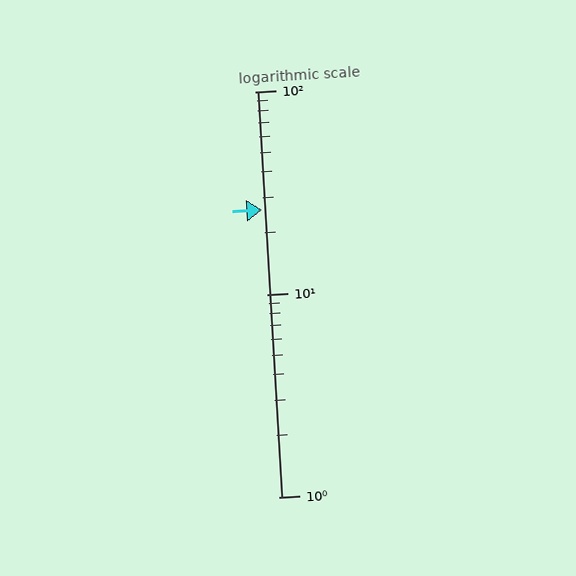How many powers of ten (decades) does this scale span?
The scale spans 2 decades, from 1 to 100.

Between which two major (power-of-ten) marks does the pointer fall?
The pointer is between 10 and 100.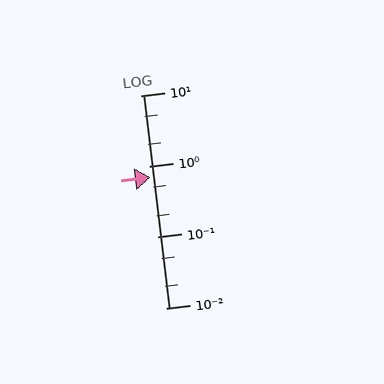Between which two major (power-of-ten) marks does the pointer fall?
The pointer is between 0.1 and 1.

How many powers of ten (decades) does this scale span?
The scale spans 3 decades, from 0.01 to 10.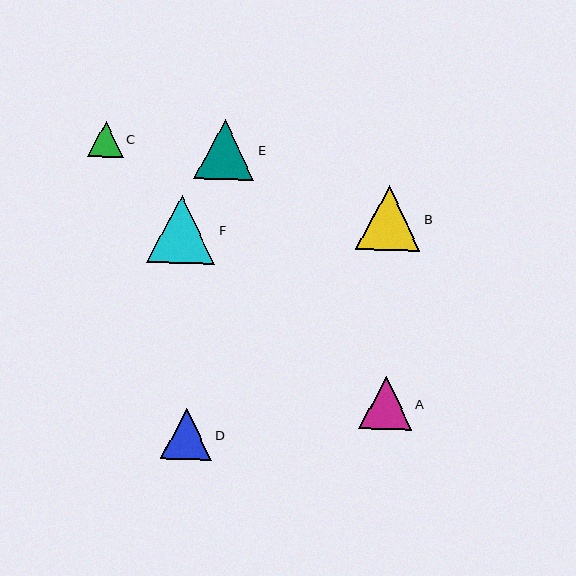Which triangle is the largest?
Triangle F is the largest with a size of approximately 68 pixels.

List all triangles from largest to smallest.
From largest to smallest: F, B, E, A, D, C.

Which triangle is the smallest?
Triangle C is the smallest with a size of approximately 36 pixels.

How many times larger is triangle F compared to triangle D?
Triangle F is approximately 1.3 times the size of triangle D.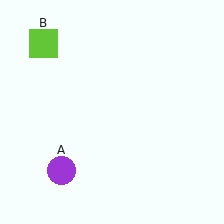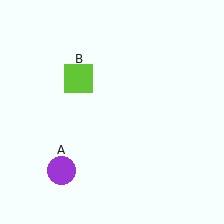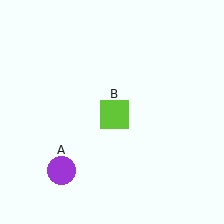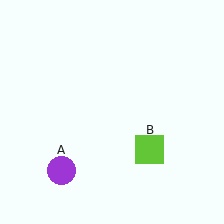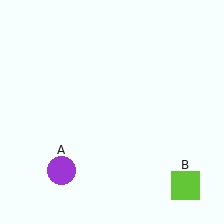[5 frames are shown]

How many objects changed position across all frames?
1 object changed position: lime square (object B).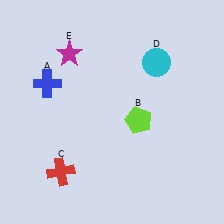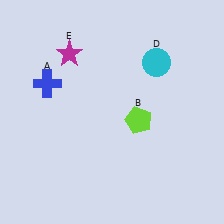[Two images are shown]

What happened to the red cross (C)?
The red cross (C) was removed in Image 2. It was in the bottom-left area of Image 1.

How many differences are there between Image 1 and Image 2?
There is 1 difference between the two images.